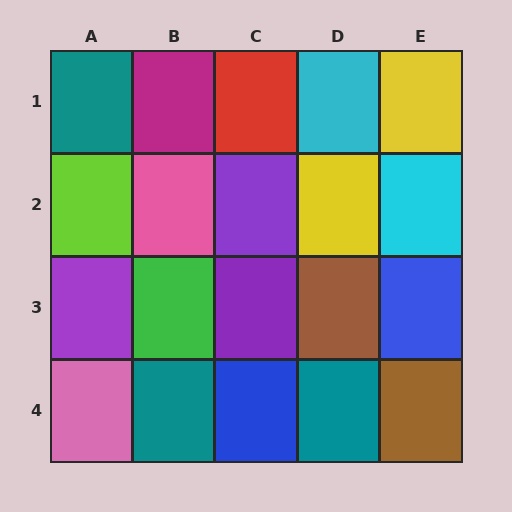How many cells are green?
1 cell is green.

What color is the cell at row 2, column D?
Yellow.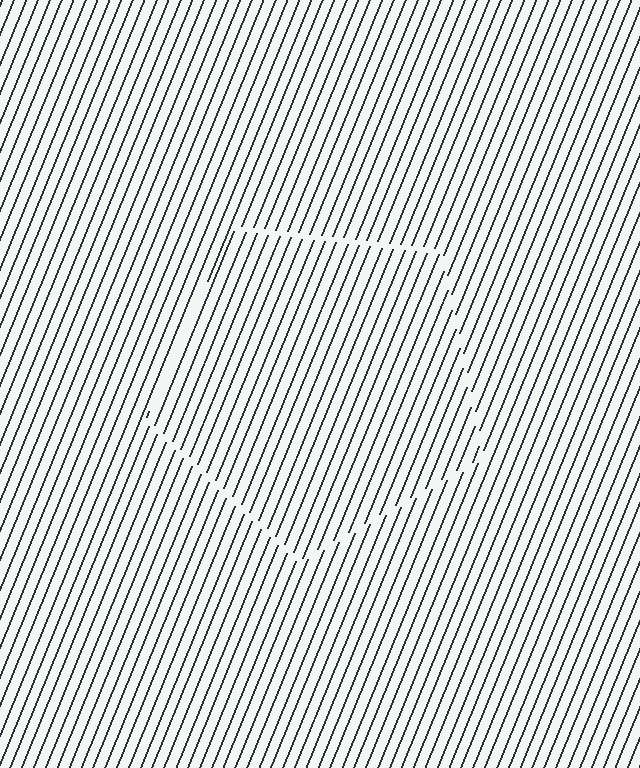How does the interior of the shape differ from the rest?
The interior of the shape contains the same grating, shifted by half a period — the contour is defined by the phase discontinuity where line-ends from the inner and outer gratings abut.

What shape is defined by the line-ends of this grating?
An illusory pentagon. The interior of the shape contains the same grating, shifted by half a period — the contour is defined by the phase discontinuity where line-ends from the inner and outer gratings abut.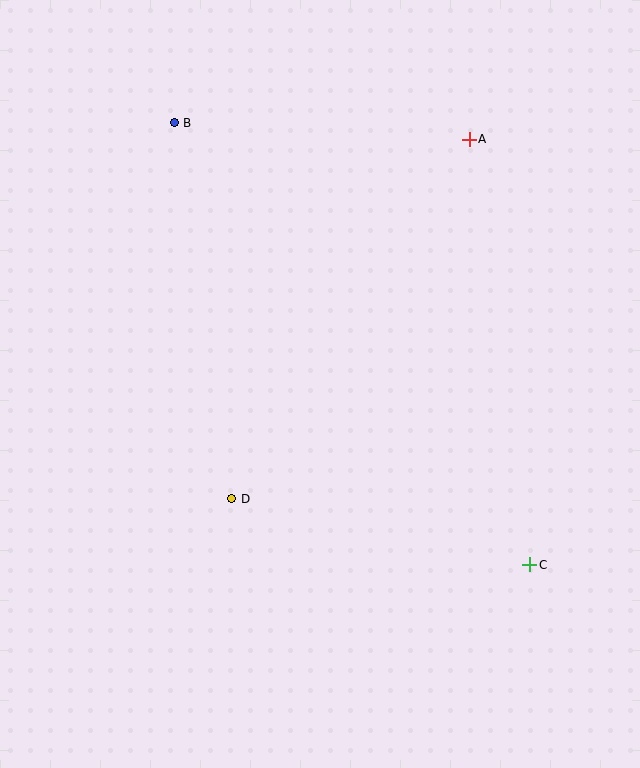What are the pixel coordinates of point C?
Point C is at (530, 565).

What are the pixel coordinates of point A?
Point A is at (469, 139).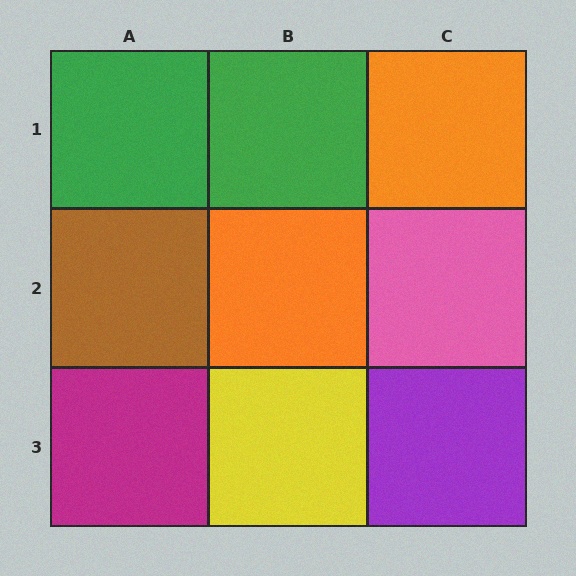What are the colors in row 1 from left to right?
Green, green, orange.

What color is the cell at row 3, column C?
Purple.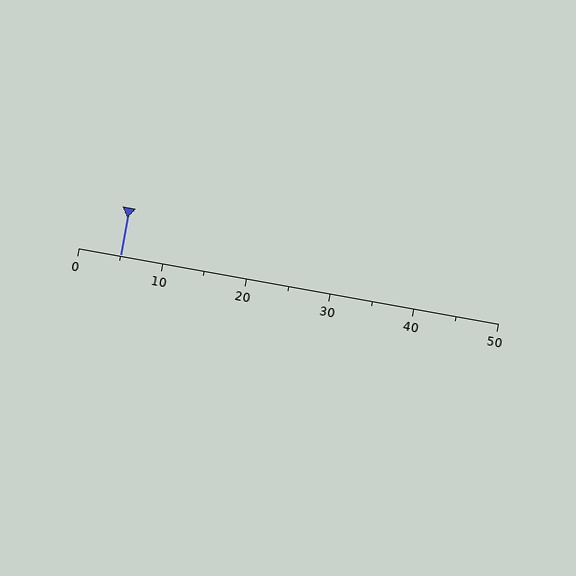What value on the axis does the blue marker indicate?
The marker indicates approximately 5.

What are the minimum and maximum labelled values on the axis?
The axis runs from 0 to 50.